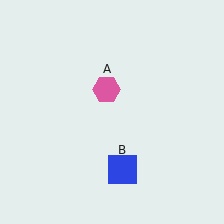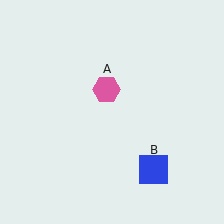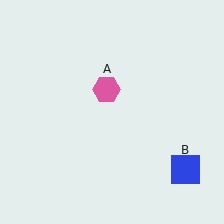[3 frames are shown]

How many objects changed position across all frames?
1 object changed position: blue square (object B).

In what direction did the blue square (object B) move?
The blue square (object B) moved right.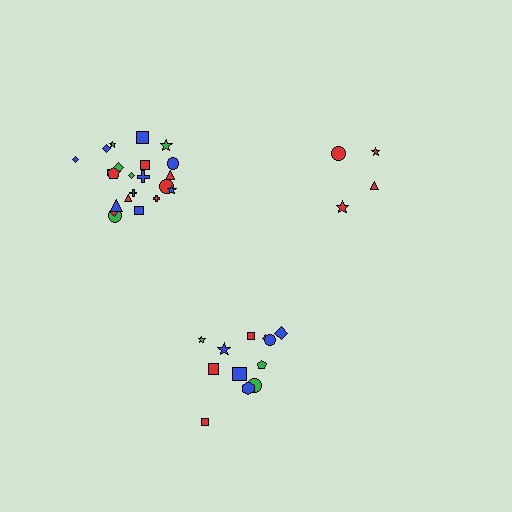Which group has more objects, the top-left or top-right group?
The top-left group.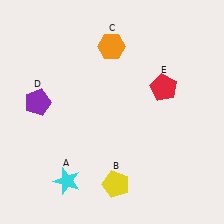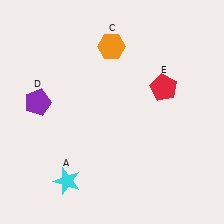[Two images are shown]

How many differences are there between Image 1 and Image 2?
There is 1 difference between the two images.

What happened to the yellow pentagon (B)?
The yellow pentagon (B) was removed in Image 2. It was in the bottom-right area of Image 1.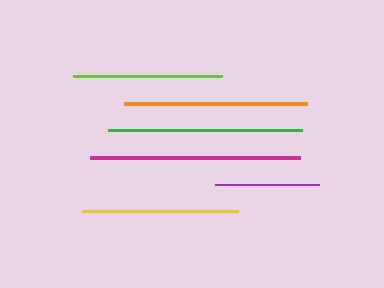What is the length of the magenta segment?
The magenta segment is approximately 210 pixels long.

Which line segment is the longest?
The magenta line is the longest at approximately 210 pixels.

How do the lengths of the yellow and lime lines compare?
The yellow and lime lines are approximately the same length.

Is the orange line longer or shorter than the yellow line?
The orange line is longer than the yellow line.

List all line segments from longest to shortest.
From longest to shortest: magenta, green, orange, yellow, lime, purple.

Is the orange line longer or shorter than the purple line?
The orange line is longer than the purple line.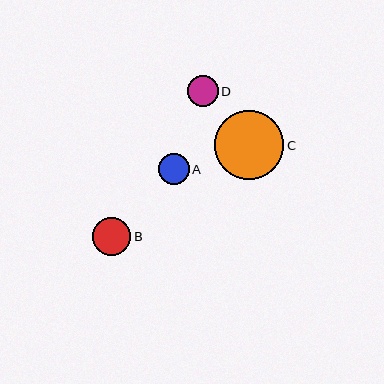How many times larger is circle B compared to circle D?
Circle B is approximately 1.3 times the size of circle D.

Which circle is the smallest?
Circle D is the smallest with a size of approximately 31 pixels.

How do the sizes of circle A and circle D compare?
Circle A and circle D are approximately the same size.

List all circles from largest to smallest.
From largest to smallest: C, B, A, D.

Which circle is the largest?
Circle C is the largest with a size of approximately 69 pixels.